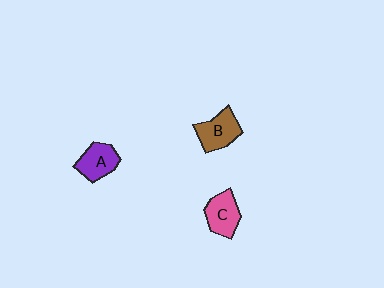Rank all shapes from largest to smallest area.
From largest to smallest: B (brown), C (pink), A (purple).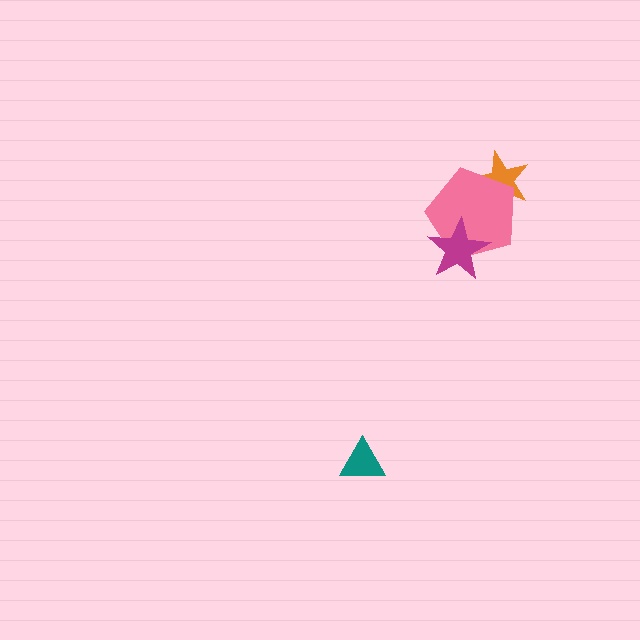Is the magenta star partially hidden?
No, no other shape covers it.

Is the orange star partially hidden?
Yes, it is partially covered by another shape.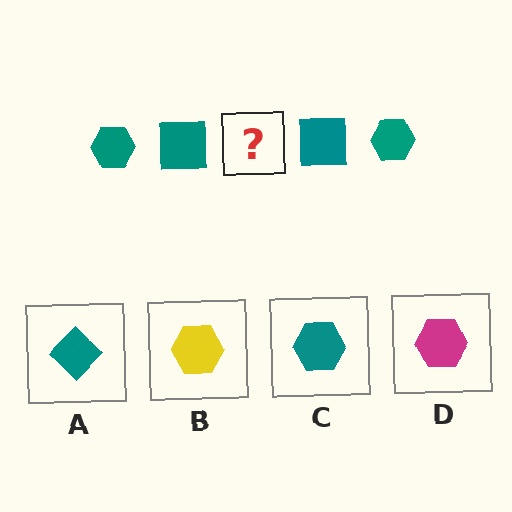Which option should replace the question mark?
Option C.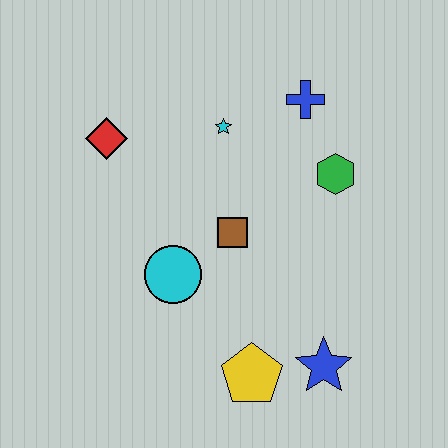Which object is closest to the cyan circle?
The brown square is closest to the cyan circle.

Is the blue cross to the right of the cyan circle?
Yes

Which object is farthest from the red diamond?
The blue star is farthest from the red diamond.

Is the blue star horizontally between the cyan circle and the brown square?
No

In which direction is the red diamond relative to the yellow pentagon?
The red diamond is above the yellow pentagon.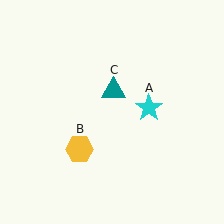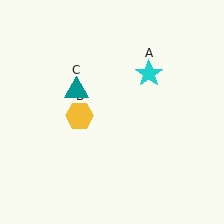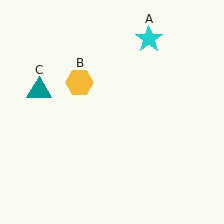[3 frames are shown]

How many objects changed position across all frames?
3 objects changed position: cyan star (object A), yellow hexagon (object B), teal triangle (object C).